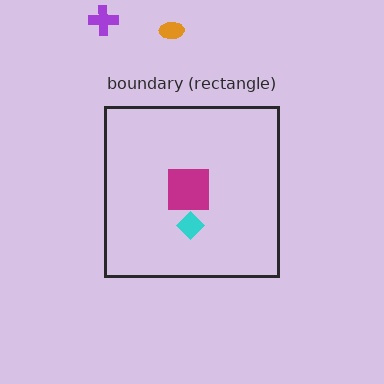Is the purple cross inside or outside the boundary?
Outside.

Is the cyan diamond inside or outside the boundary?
Inside.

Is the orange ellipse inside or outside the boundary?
Outside.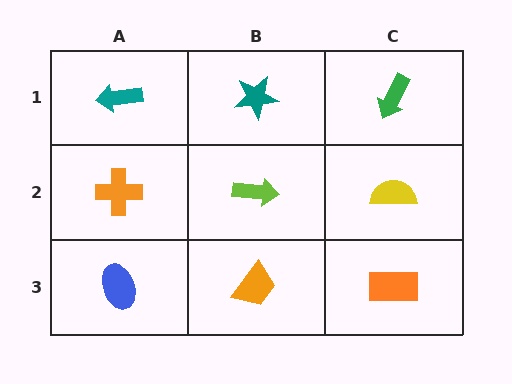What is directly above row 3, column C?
A yellow semicircle.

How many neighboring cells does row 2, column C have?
3.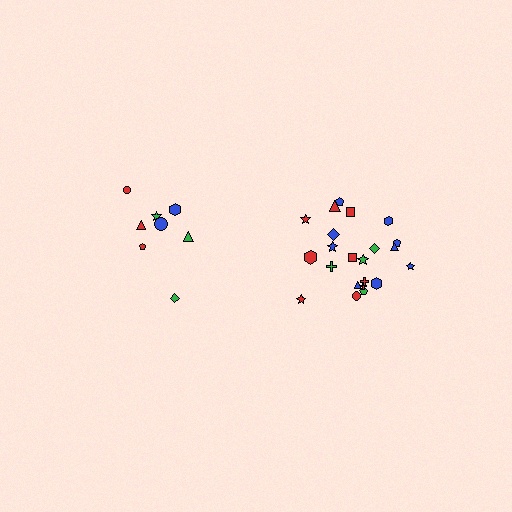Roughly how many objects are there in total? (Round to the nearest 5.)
Roughly 30 objects in total.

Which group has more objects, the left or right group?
The right group.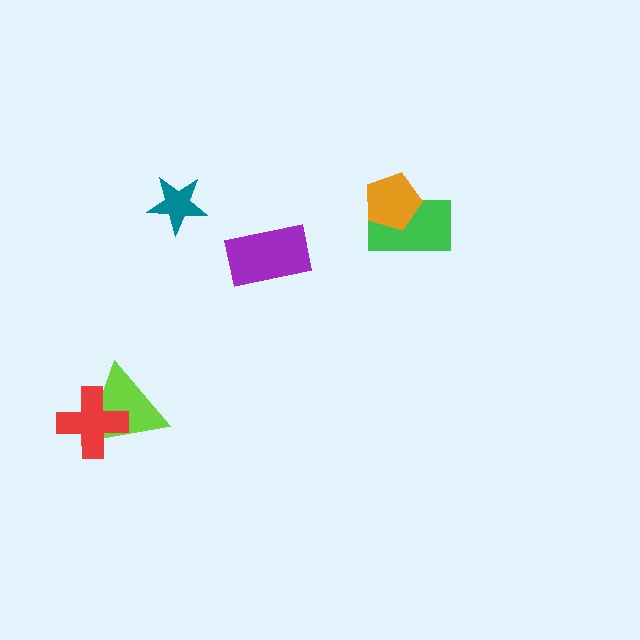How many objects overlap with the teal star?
0 objects overlap with the teal star.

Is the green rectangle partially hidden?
Yes, it is partially covered by another shape.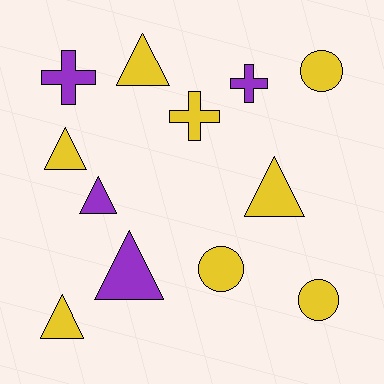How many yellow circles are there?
There are 3 yellow circles.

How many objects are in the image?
There are 12 objects.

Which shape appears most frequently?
Triangle, with 6 objects.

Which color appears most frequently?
Yellow, with 8 objects.